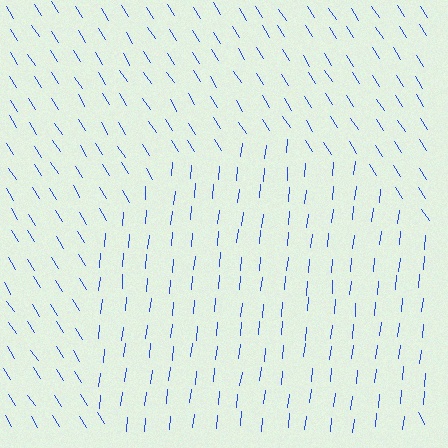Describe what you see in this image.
The image is filled with small blue line segments. A circle region in the image has lines oriented differently from the surrounding lines, creating a visible texture boundary.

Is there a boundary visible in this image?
Yes, there is a texture boundary formed by a change in line orientation.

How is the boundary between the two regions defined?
The boundary is defined purely by a change in line orientation (approximately 39 degrees difference). All lines are the same color and thickness.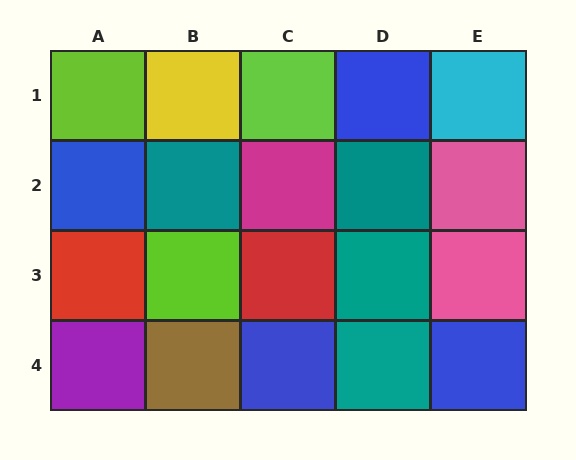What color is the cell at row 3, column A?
Red.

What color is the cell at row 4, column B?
Brown.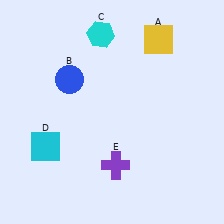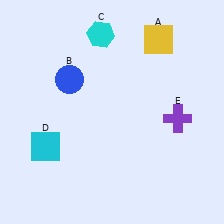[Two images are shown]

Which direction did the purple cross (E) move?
The purple cross (E) moved right.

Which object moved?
The purple cross (E) moved right.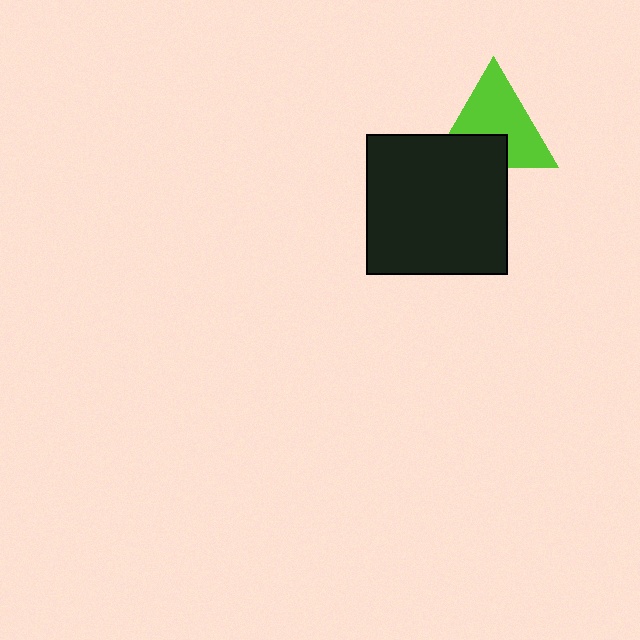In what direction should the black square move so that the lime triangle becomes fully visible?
The black square should move down. That is the shortest direction to clear the overlap and leave the lime triangle fully visible.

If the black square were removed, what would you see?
You would see the complete lime triangle.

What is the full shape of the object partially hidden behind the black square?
The partially hidden object is a lime triangle.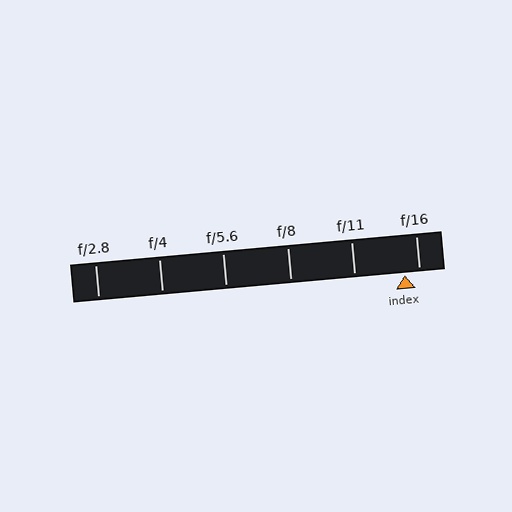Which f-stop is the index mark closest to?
The index mark is closest to f/16.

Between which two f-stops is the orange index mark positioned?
The index mark is between f/11 and f/16.